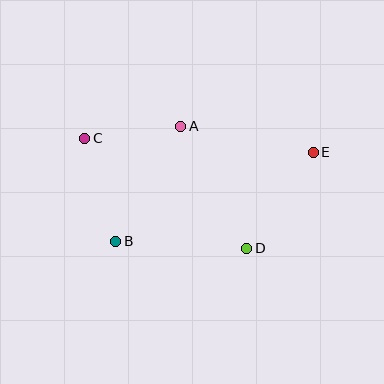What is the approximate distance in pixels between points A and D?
The distance between A and D is approximately 139 pixels.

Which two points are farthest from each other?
Points C and E are farthest from each other.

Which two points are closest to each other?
Points A and C are closest to each other.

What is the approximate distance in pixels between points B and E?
The distance between B and E is approximately 216 pixels.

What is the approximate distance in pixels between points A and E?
The distance between A and E is approximately 135 pixels.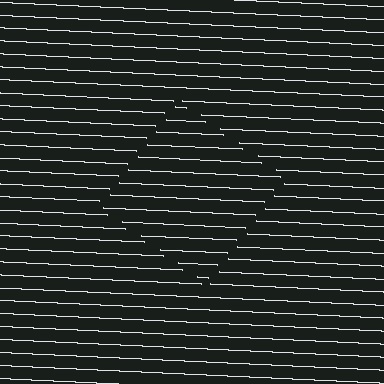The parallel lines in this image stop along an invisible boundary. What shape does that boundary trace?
An illusory square. The interior of the shape contains the same grating, shifted by half a period — the contour is defined by the phase discontinuity where line-ends from the inner and outer gratings abut.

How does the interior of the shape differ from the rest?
The interior of the shape contains the same grating, shifted by half a period — the contour is defined by the phase discontinuity where line-ends from the inner and outer gratings abut.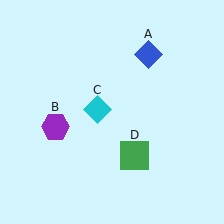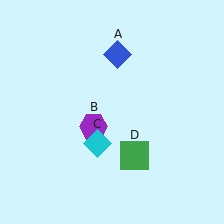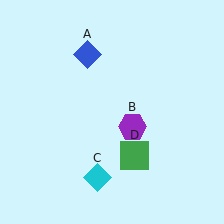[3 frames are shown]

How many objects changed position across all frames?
3 objects changed position: blue diamond (object A), purple hexagon (object B), cyan diamond (object C).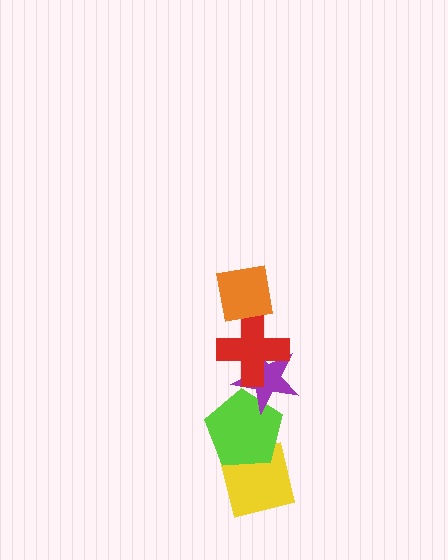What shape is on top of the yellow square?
The lime pentagon is on top of the yellow square.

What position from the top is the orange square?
The orange square is 1st from the top.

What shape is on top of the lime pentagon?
The purple star is on top of the lime pentagon.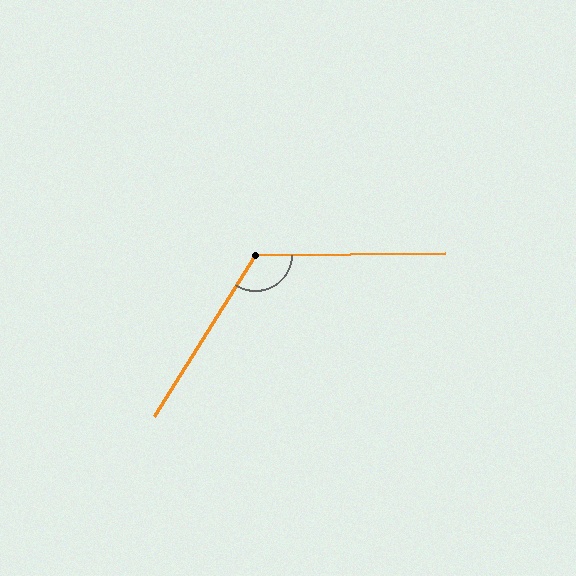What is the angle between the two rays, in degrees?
Approximately 123 degrees.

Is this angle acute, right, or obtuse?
It is obtuse.